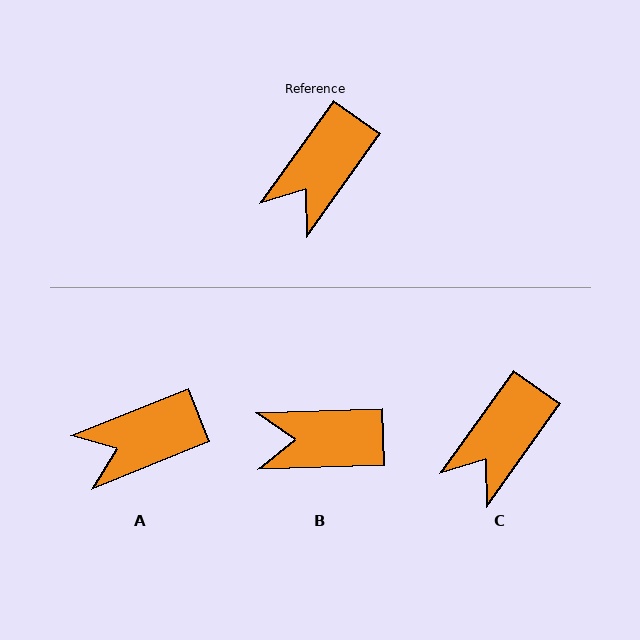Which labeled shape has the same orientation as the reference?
C.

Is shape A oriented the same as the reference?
No, it is off by about 33 degrees.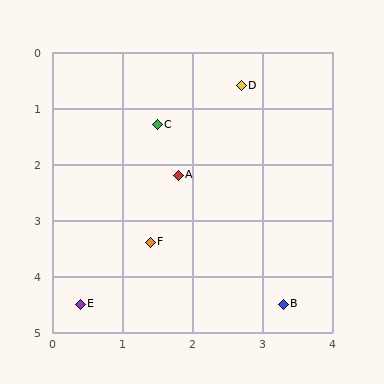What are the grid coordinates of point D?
Point D is at approximately (2.7, 0.6).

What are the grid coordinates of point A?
Point A is at approximately (1.8, 2.2).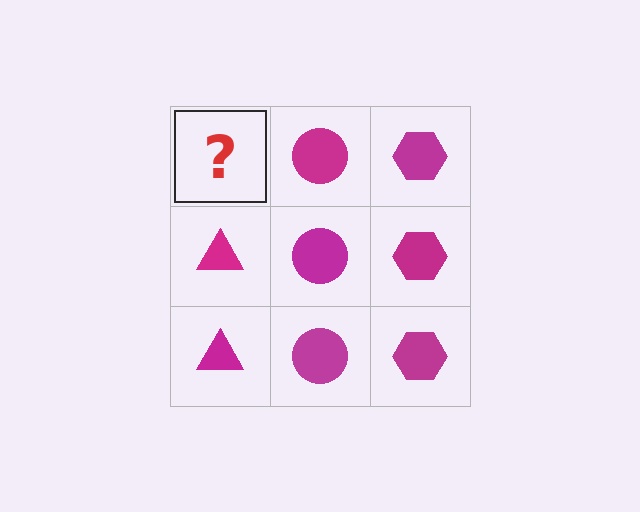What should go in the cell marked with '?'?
The missing cell should contain a magenta triangle.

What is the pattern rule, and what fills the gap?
The rule is that each column has a consistent shape. The gap should be filled with a magenta triangle.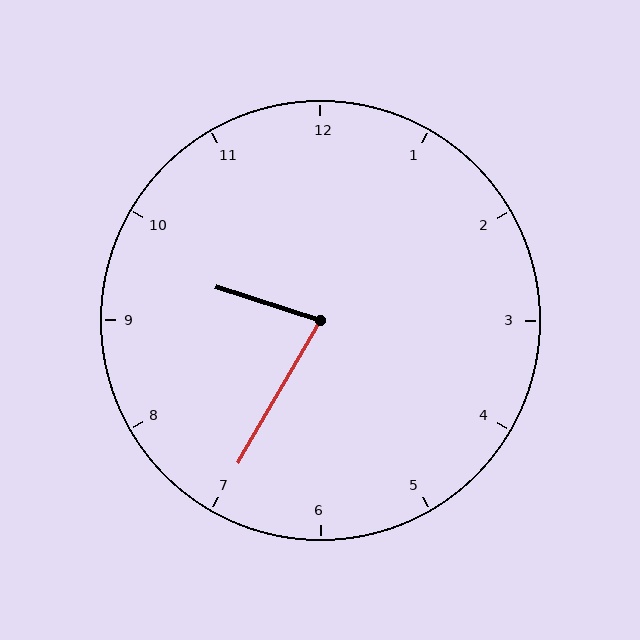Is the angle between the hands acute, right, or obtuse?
It is acute.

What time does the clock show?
9:35.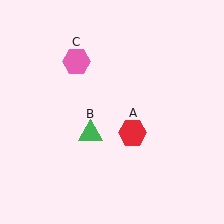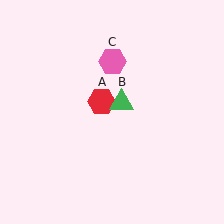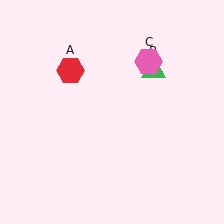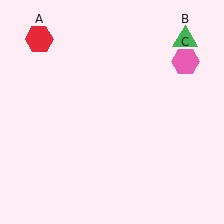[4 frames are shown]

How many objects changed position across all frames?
3 objects changed position: red hexagon (object A), green triangle (object B), pink hexagon (object C).